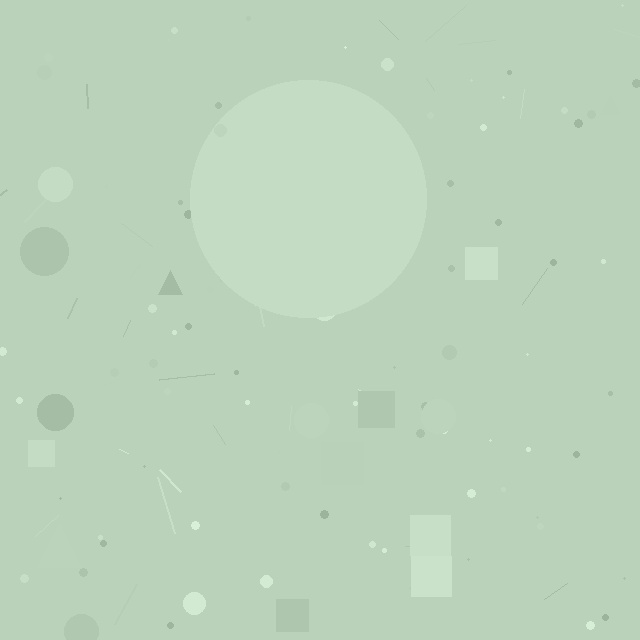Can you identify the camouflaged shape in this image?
The camouflaged shape is a circle.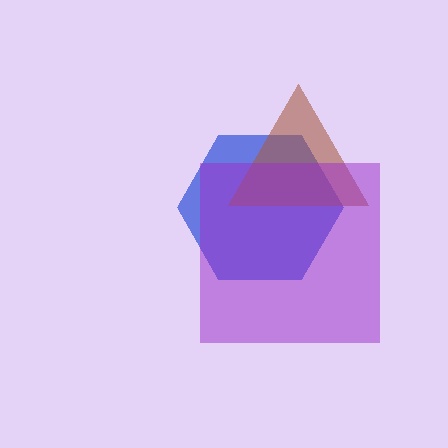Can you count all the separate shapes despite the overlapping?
Yes, there are 3 separate shapes.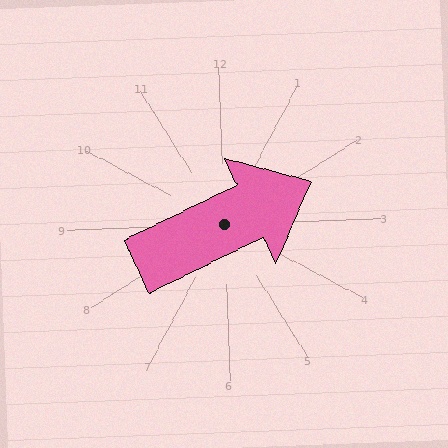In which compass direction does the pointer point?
Northeast.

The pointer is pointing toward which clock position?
Roughly 2 o'clock.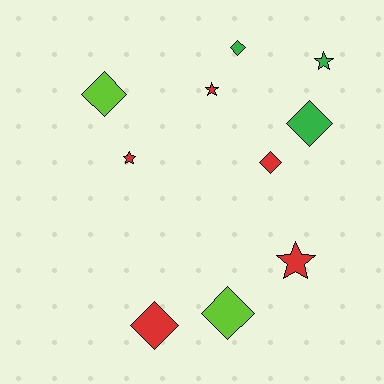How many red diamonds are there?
There are 2 red diamonds.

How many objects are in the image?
There are 10 objects.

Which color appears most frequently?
Red, with 5 objects.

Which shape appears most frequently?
Diamond, with 6 objects.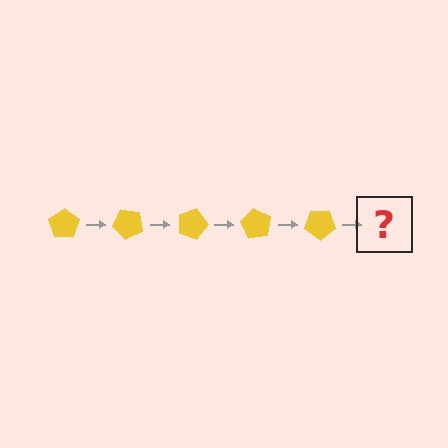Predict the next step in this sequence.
The next step is a yellow pentagon rotated 225 degrees.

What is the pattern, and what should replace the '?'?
The pattern is that the pentagon rotates 45 degrees each step. The '?' should be a yellow pentagon rotated 225 degrees.